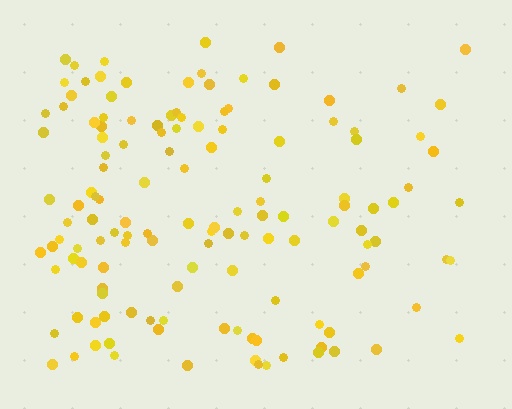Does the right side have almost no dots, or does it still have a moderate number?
Still a moderate number, just noticeably fewer than the left.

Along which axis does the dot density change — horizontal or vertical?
Horizontal.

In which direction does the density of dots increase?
From right to left, with the left side densest.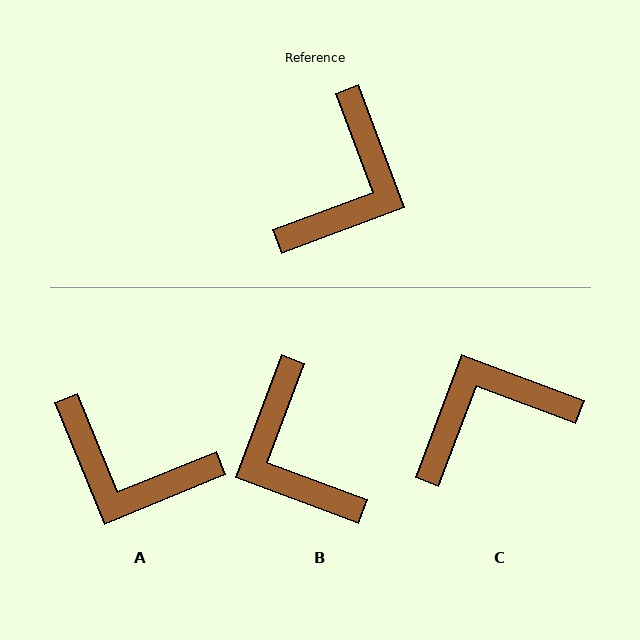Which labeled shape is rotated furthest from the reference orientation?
C, about 139 degrees away.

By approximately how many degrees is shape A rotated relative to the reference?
Approximately 88 degrees clockwise.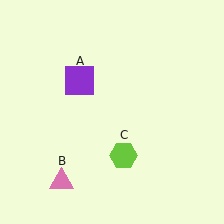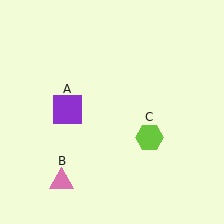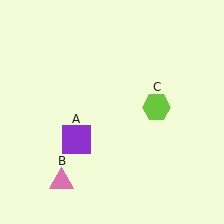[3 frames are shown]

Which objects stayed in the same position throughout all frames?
Pink triangle (object B) remained stationary.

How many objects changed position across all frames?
2 objects changed position: purple square (object A), lime hexagon (object C).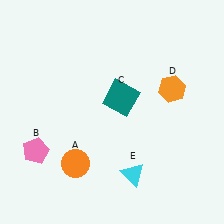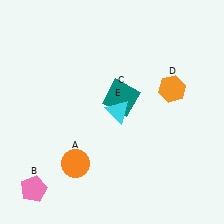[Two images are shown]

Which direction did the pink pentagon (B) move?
The pink pentagon (B) moved down.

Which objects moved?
The objects that moved are: the pink pentagon (B), the cyan triangle (E).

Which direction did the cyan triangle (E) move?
The cyan triangle (E) moved up.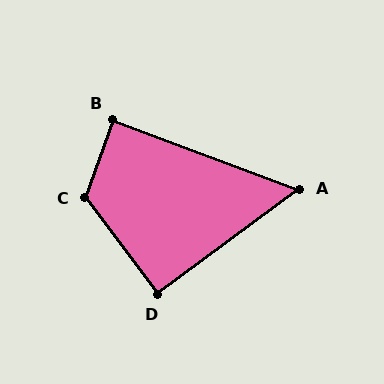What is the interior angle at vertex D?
Approximately 91 degrees (approximately right).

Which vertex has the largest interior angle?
C, at approximately 123 degrees.